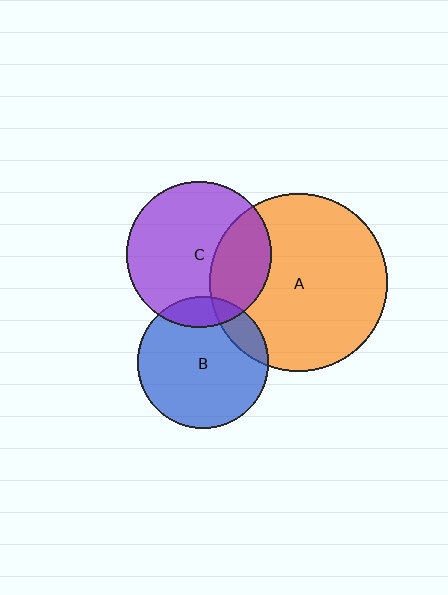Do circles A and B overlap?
Yes.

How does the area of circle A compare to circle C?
Approximately 1.5 times.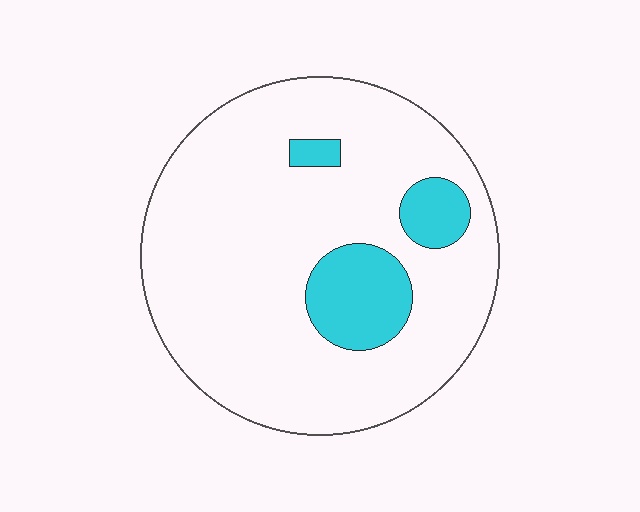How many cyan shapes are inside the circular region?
3.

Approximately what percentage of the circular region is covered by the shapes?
Approximately 15%.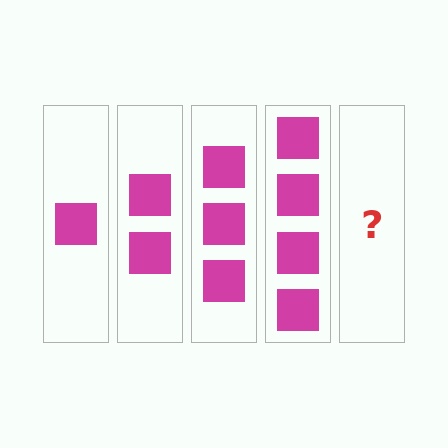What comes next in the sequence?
The next element should be 5 squares.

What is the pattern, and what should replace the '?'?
The pattern is that each step adds one more square. The '?' should be 5 squares.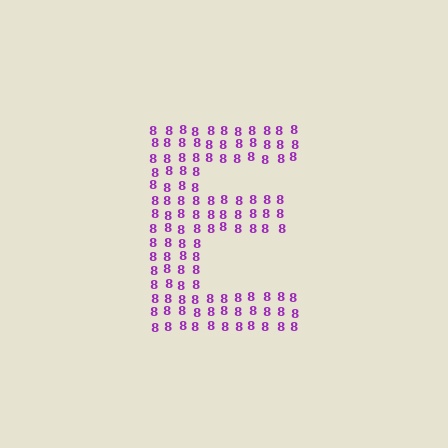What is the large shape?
The large shape is the letter E.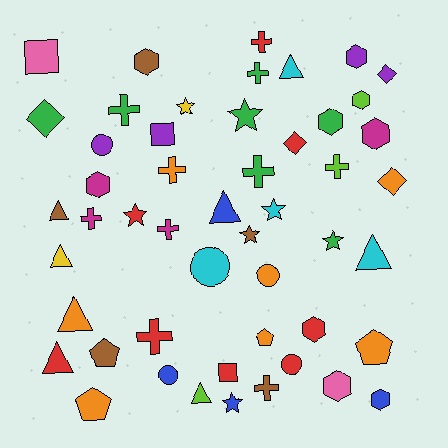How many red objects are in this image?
There are 8 red objects.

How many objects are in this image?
There are 50 objects.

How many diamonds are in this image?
There are 4 diamonds.